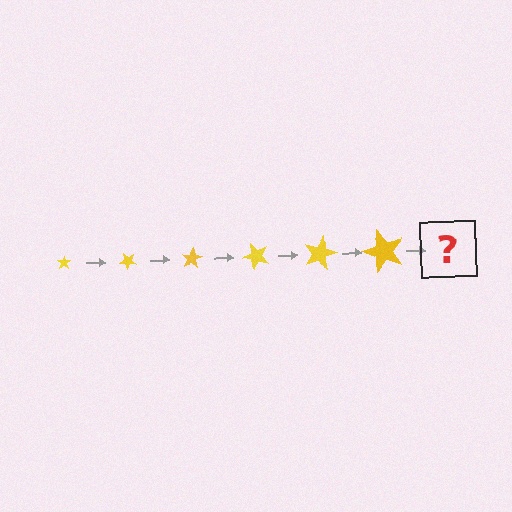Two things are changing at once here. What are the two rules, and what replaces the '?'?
The two rules are that the star grows larger each step and it rotates 40 degrees each step. The '?' should be a star, larger than the previous one and rotated 240 degrees from the start.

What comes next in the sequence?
The next element should be a star, larger than the previous one and rotated 240 degrees from the start.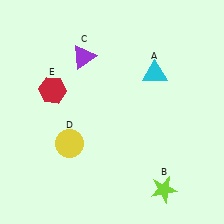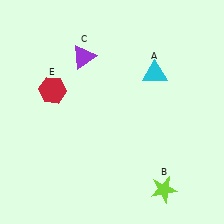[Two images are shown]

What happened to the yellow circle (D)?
The yellow circle (D) was removed in Image 2. It was in the bottom-left area of Image 1.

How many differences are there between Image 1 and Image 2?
There is 1 difference between the two images.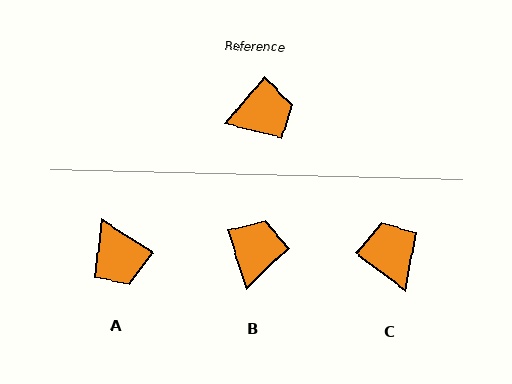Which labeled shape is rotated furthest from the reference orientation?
C, about 92 degrees away.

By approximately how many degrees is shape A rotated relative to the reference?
Approximately 83 degrees clockwise.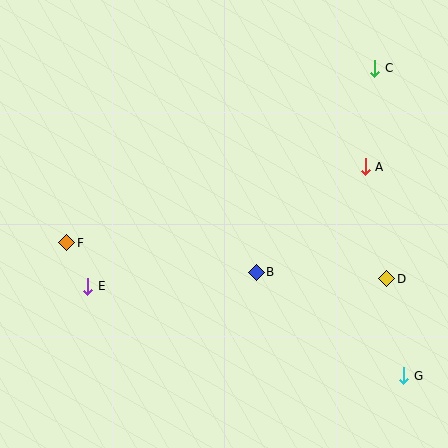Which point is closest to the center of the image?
Point B at (256, 272) is closest to the center.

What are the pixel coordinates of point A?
Point A is at (365, 167).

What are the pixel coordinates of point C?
Point C is at (375, 68).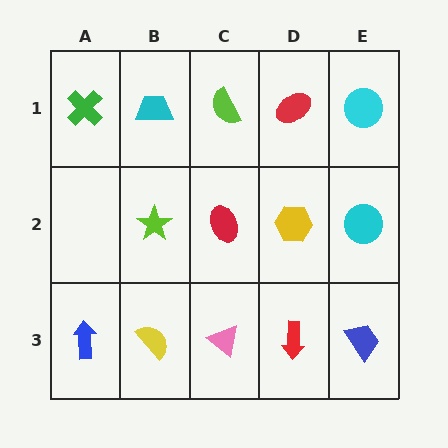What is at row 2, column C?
A red ellipse.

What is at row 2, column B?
A lime star.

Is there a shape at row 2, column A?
No, that cell is empty.